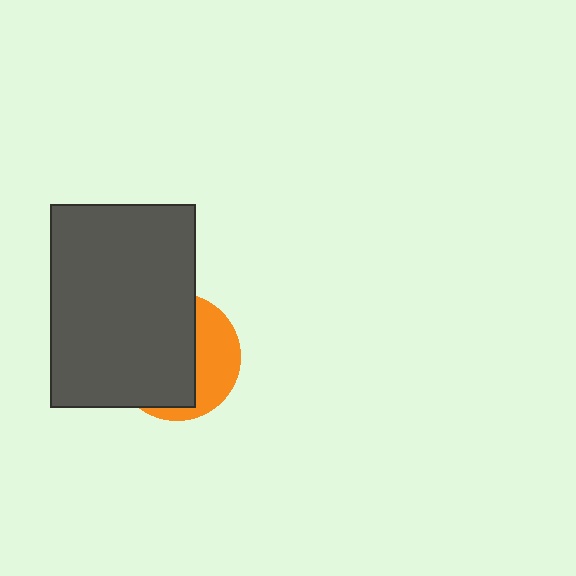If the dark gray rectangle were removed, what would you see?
You would see the complete orange circle.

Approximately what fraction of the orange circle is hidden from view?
Roughly 63% of the orange circle is hidden behind the dark gray rectangle.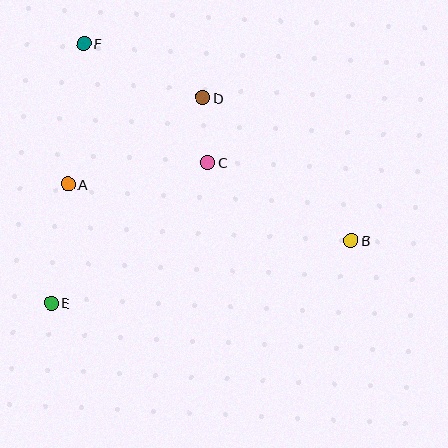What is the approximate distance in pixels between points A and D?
The distance between A and D is approximately 161 pixels.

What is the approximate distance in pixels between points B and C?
The distance between B and C is approximately 164 pixels.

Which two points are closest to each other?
Points C and D are closest to each other.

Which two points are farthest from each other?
Points B and F are farthest from each other.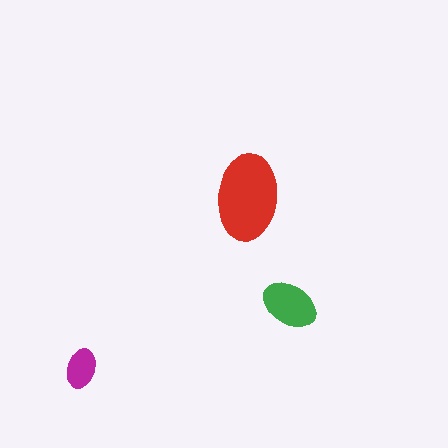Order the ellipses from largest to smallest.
the red one, the green one, the magenta one.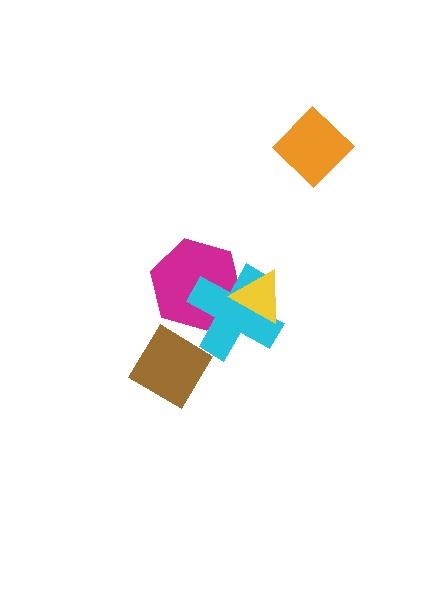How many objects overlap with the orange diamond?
0 objects overlap with the orange diamond.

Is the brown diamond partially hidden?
No, no other shape covers it.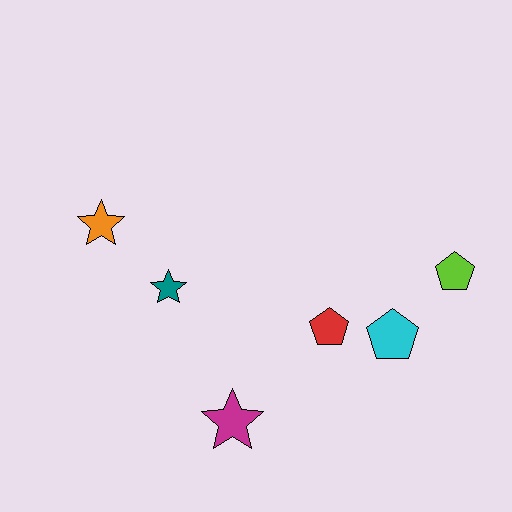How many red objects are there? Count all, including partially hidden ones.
There is 1 red object.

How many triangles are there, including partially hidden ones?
There are no triangles.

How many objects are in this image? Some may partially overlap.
There are 6 objects.